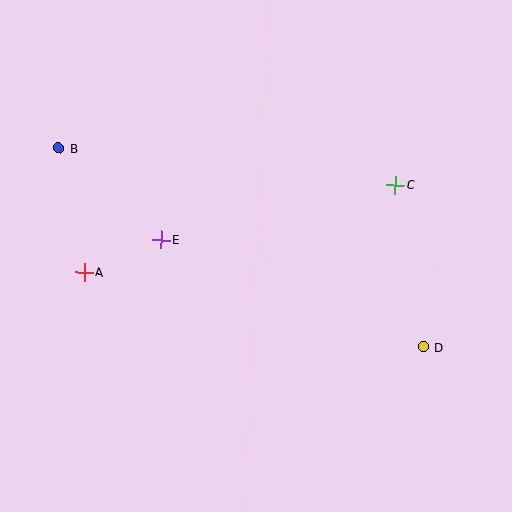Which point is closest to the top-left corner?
Point B is closest to the top-left corner.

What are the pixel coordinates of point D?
Point D is at (423, 347).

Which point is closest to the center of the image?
Point E at (161, 240) is closest to the center.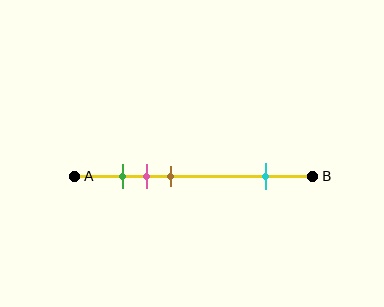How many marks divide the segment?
There are 4 marks dividing the segment.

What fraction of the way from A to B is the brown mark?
The brown mark is approximately 40% (0.4) of the way from A to B.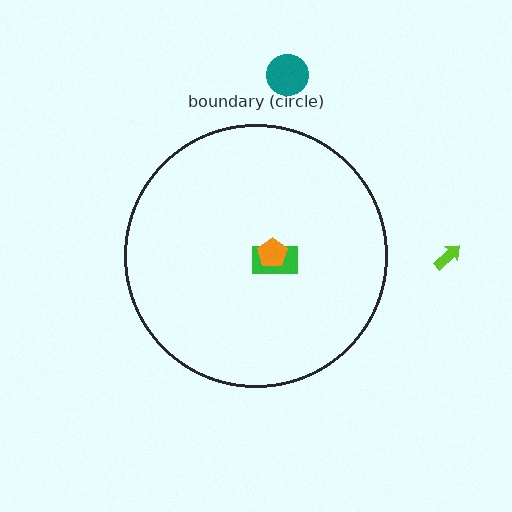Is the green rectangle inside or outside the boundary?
Inside.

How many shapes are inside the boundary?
2 inside, 2 outside.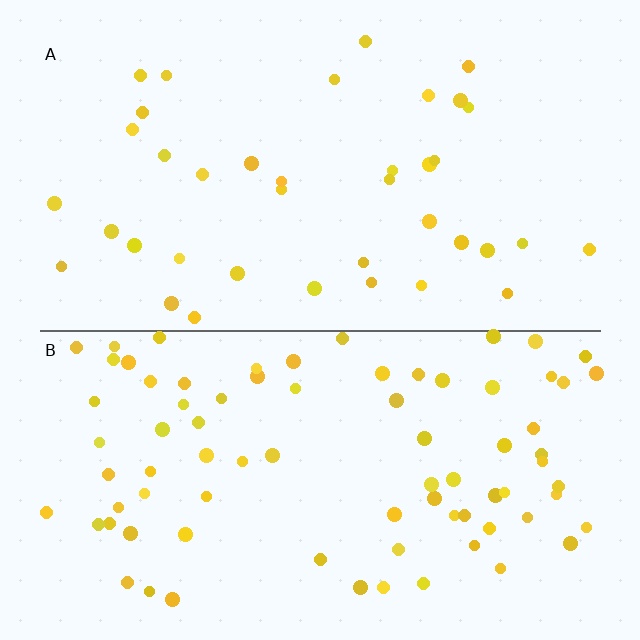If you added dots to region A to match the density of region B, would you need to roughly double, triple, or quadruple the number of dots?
Approximately double.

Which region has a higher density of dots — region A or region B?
B (the bottom).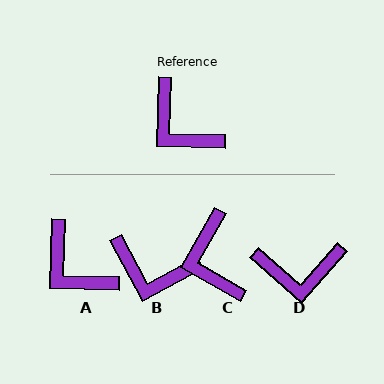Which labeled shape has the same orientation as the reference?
A.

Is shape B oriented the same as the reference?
No, it is off by about 30 degrees.